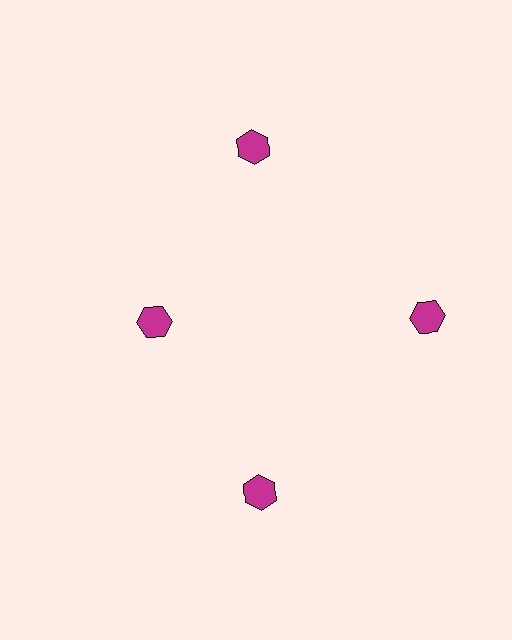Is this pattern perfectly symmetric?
No. The 4 magenta hexagons are arranged in a ring, but one element near the 9 o'clock position is pulled inward toward the center, breaking the 4-fold rotational symmetry.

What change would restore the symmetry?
The symmetry would be restored by moving it outward, back onto the ring so that all 4 hexagons sit at equal angles and equal distance from the center.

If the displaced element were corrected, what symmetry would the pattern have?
It would have 4-fold rotational symmetry — the pattern would map onto itself every 90 degrees.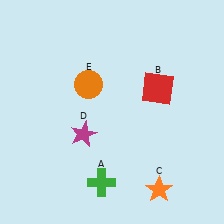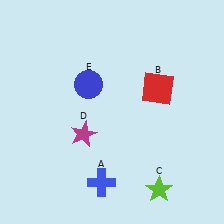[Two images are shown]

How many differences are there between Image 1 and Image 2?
There are 3 differences between the two images.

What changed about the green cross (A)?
In Image 1, A is green. In Image 2, it changed to blue.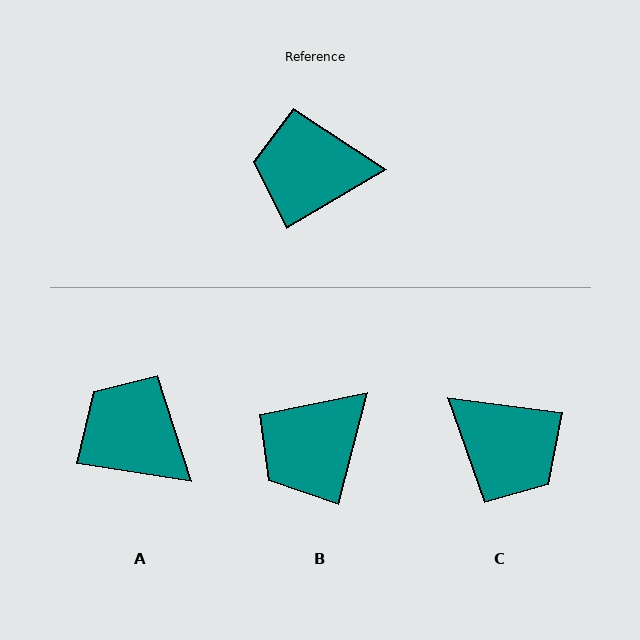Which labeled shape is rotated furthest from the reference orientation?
C, about 142 degrees away.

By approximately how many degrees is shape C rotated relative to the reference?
Approximately 142 degrees counter-clockwise.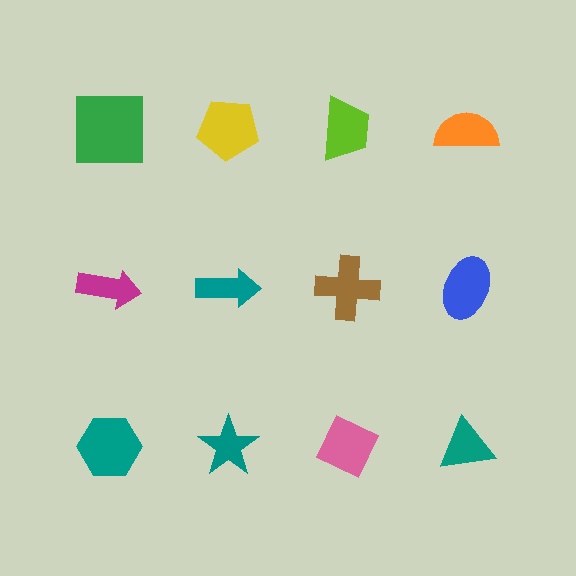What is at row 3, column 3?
A pink diamond.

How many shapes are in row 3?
4 shapes.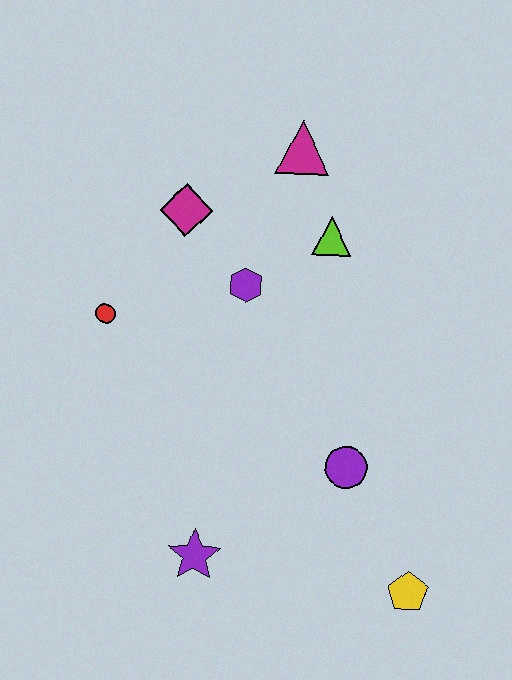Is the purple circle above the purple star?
Yes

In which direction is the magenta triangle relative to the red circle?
The magenta triangle is to the right of the red circle.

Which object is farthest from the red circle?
The yellow pentagon is farthest from the red circle.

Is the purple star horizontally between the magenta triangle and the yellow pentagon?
No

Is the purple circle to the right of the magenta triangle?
Yes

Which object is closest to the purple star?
The purple circle is closest to the purple star.